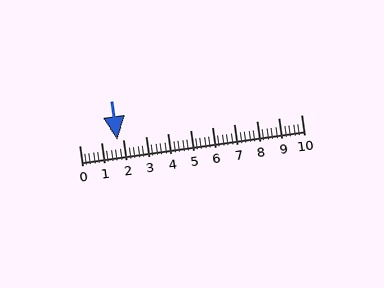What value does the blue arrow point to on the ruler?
The blue arrow points to approximately 1.7.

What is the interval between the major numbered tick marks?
The major tick marks are spaced 1 units apart.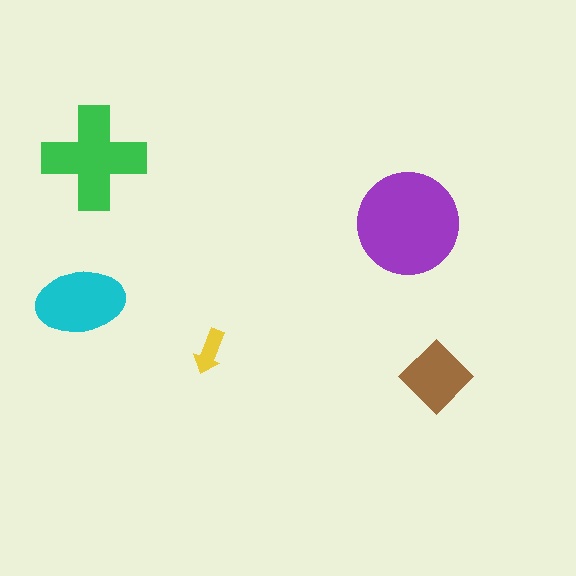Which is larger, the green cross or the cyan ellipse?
The green cross.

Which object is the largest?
The purple circle.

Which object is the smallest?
The yellow arrow.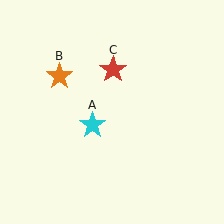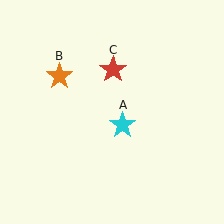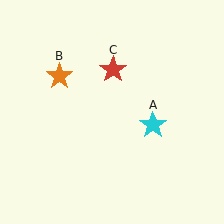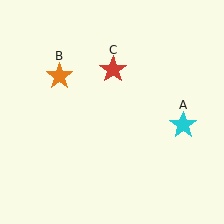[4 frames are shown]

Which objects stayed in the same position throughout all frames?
Orange star (object B) and red star (object C) remained stationary.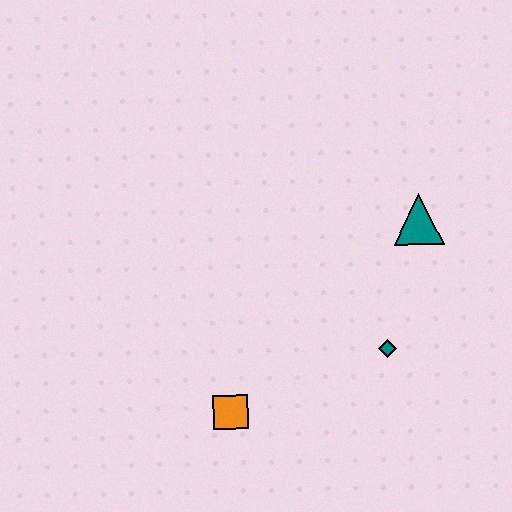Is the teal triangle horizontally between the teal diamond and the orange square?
No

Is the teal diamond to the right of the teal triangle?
No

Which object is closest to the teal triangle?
The teal diamond is closest to the teal triangle.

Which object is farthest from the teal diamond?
The orange square is farthest from the teal diamond.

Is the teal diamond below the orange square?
No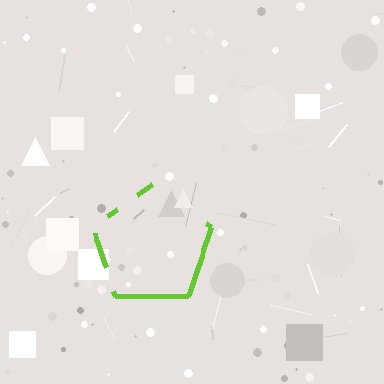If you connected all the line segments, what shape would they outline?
They would outline a pentagon.